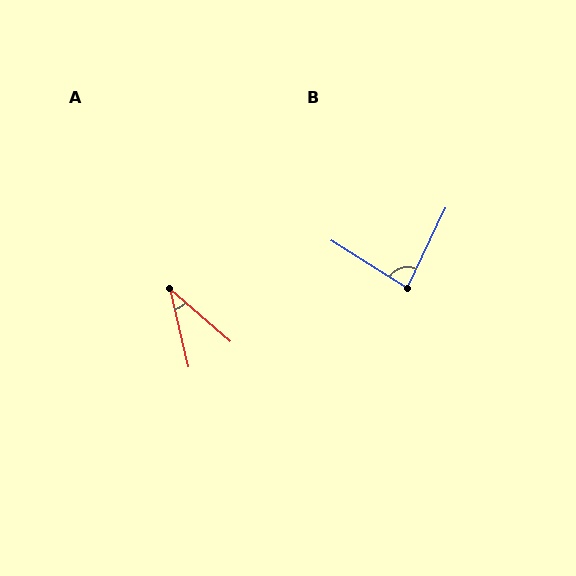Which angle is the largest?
B, at approximately 83 degrees.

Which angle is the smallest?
A, at approximately 36 degrees.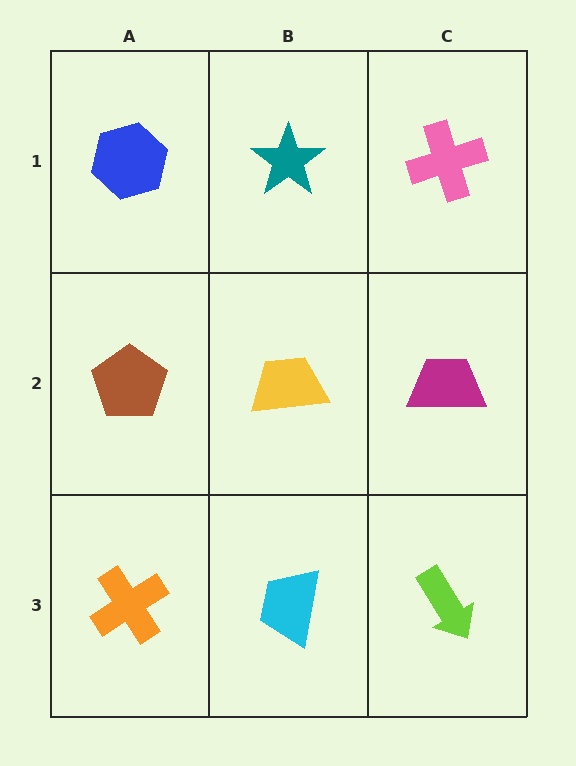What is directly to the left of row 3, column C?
A cyan trapezoid.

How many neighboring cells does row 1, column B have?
3.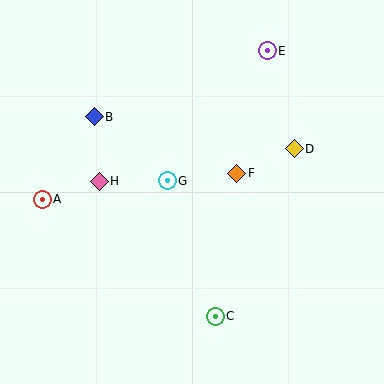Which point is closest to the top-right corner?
Point E is closest to the top-right corner.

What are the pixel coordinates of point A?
Point A is at (42, 199).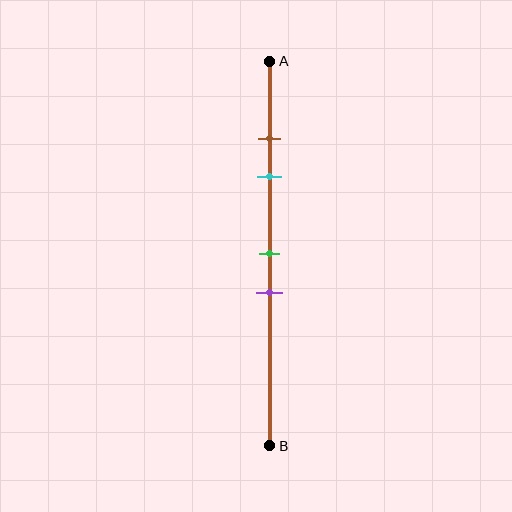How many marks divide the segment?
There are 4 marks dividing the segment.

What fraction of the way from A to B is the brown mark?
The brown mark is approximately 20% (0.2) of the way from A to B.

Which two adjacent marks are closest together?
The brown and cyan marks are the closest adjacent pair.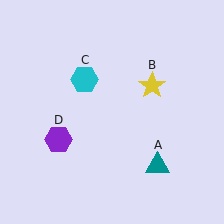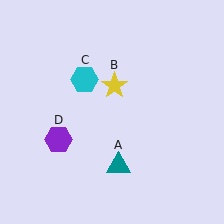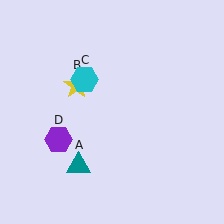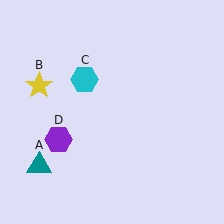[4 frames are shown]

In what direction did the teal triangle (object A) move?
The teal triangle (object A) moved left.